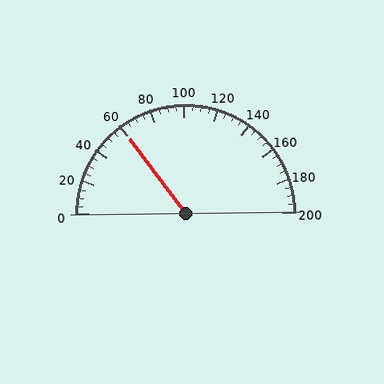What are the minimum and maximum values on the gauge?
The gauge ranges from 0 to 200.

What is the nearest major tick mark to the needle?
The nearest major tick mark is 60.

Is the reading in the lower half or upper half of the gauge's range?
The reading is in the lower half of the range (0 to 200).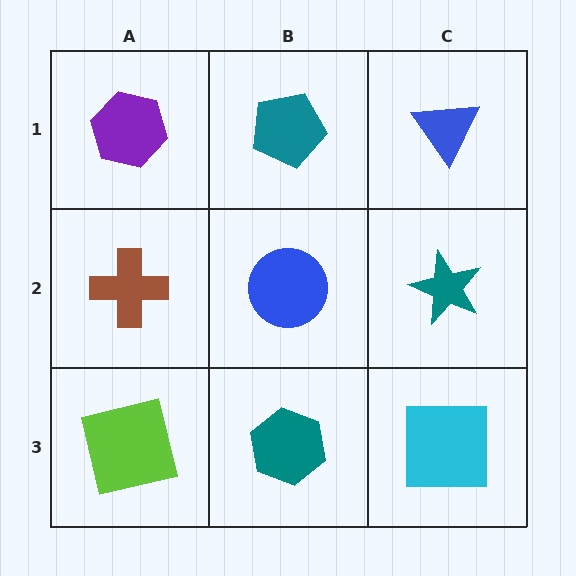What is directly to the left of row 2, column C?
A blue circle.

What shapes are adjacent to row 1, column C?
A teal star (row 2, column C), a teal pentagon (row 1, column B).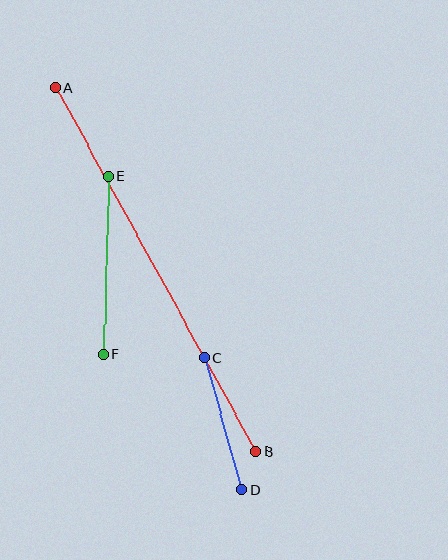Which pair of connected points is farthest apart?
Points A and B are farthest apart.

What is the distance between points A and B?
The distance is approximately 416 pixels.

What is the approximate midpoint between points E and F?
The midpoint is at approximately (106, 265) pixels.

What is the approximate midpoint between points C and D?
The midpoint is at approximately (223, 424) pixels.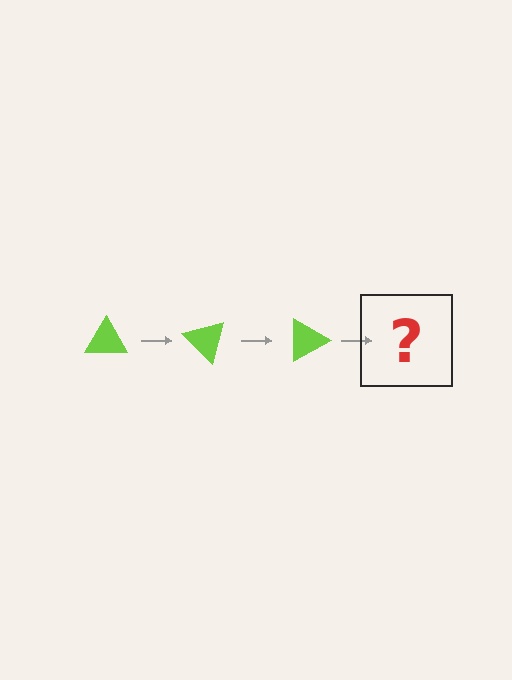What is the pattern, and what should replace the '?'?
The pattern is that the triangle rotates 45 degrees each step. The '?' should be a lime triangle rotated 135 degrees.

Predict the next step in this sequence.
The next step is a lime triangle rotated 135 degrees.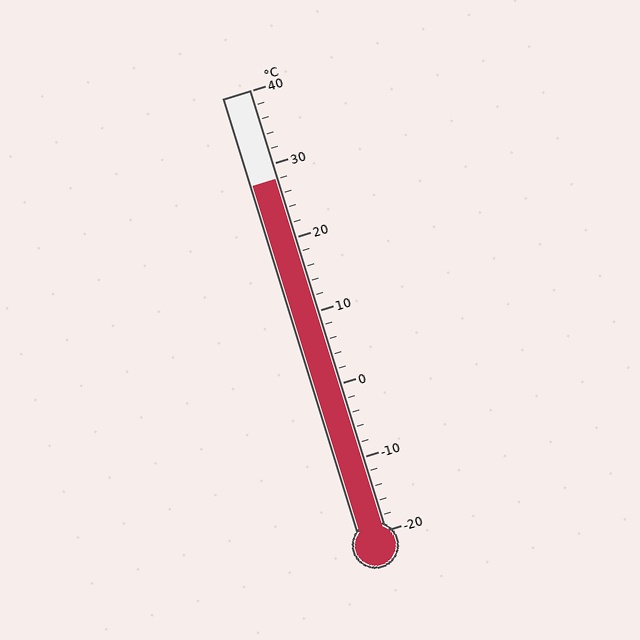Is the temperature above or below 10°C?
The temperature is above 10°C.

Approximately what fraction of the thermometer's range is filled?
The thermometer is filled to approximately 80% of its range.